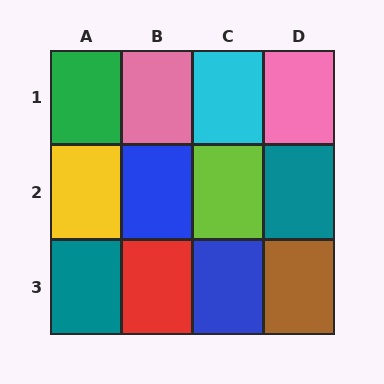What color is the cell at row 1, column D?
Pink.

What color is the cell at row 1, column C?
Cyan.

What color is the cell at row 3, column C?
Blue.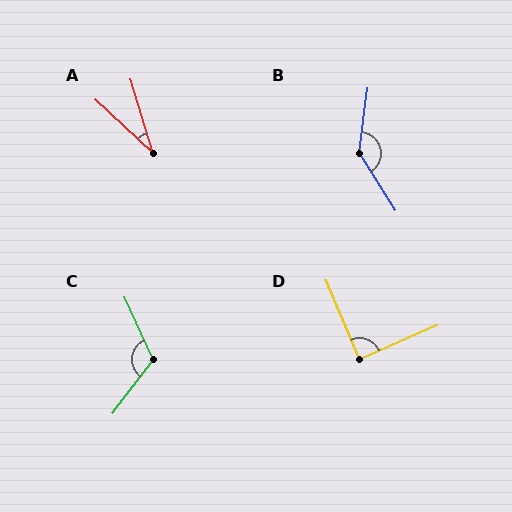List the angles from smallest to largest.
A (30°), D (89°), C (118°), B (140°).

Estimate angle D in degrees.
Approximately 89 degrees.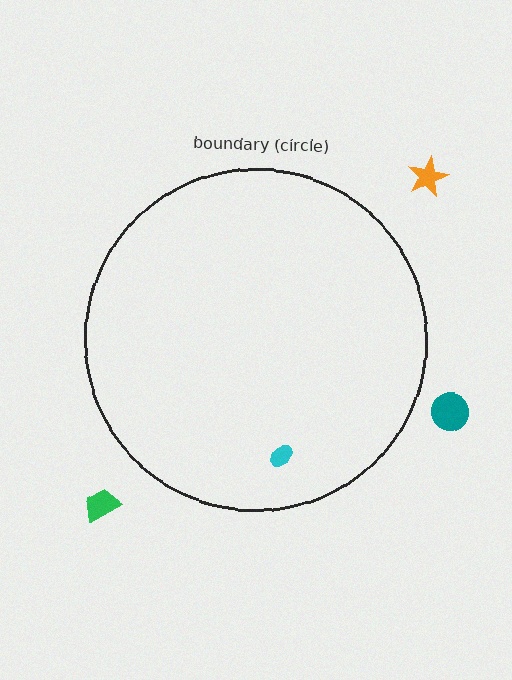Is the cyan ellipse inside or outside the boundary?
Inside.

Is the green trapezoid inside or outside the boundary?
Outside.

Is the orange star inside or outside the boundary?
Outside.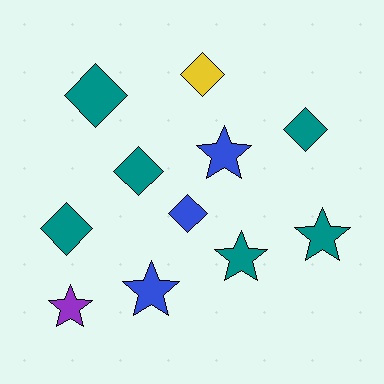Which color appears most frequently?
Teal, with 6 objects.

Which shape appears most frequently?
Diamond, with 6 objects.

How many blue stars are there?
There are 2 blue stars.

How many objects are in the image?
There are 11 objects.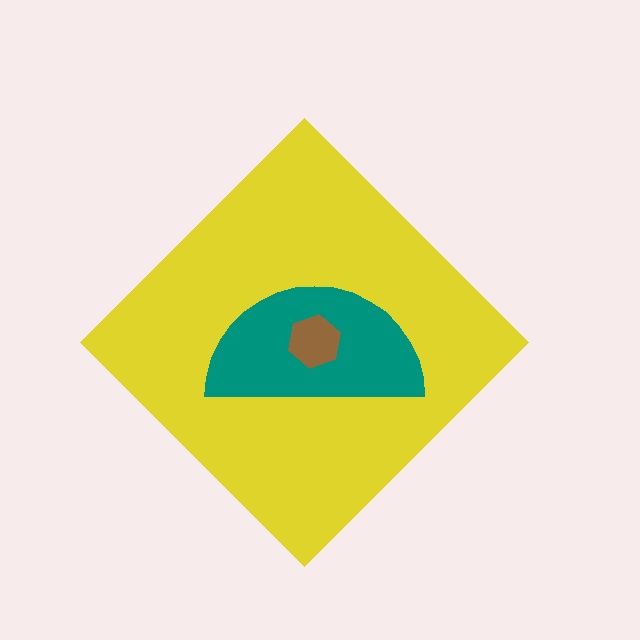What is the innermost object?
The brown hexagon.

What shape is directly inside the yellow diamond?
The teal semicircle.